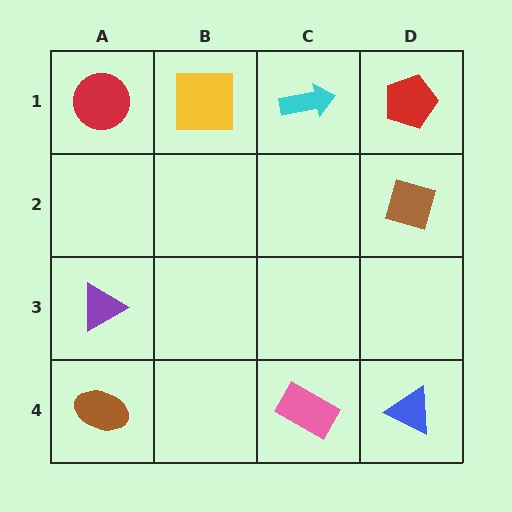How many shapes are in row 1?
4 shapes.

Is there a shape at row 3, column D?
No, that cell is empty.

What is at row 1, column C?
A cyan arrow.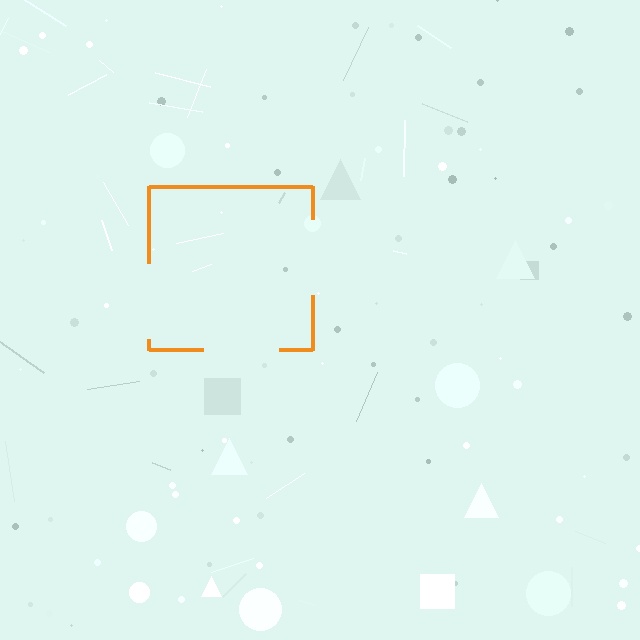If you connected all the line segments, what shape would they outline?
They would outline a square.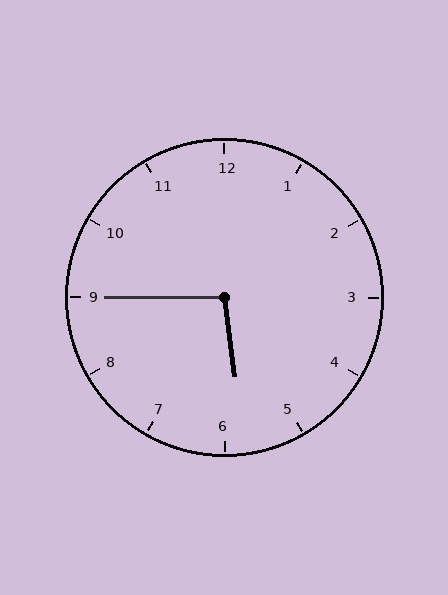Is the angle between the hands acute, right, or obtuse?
It is obtuse.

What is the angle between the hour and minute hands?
Approximately 98 degrees.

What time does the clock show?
5:45.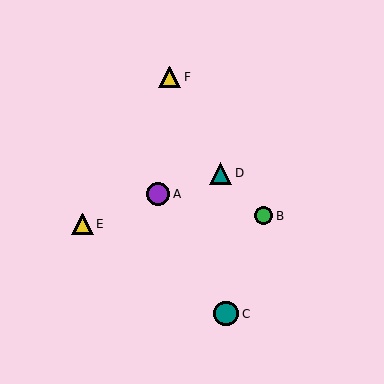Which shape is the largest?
The teal circle (labeled C) is the largest.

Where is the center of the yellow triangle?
The center of the yellow triangle is at (82, 224).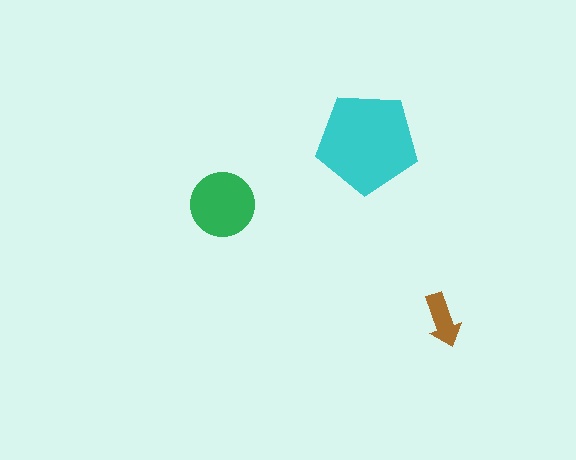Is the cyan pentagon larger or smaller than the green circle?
Larger.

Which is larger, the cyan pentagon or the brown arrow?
The cyan pentagon.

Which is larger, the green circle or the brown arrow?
The green circle.